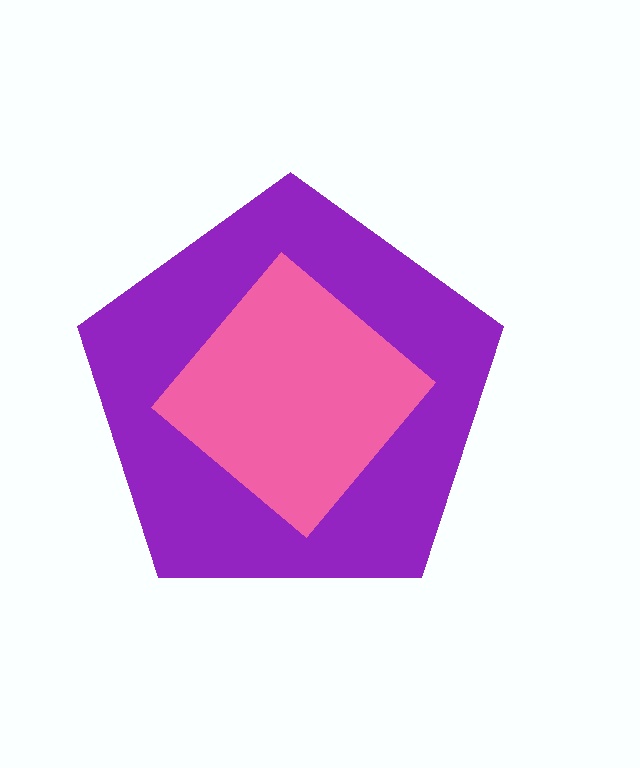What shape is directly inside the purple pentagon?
The pink diamond.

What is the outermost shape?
The purple pentagon.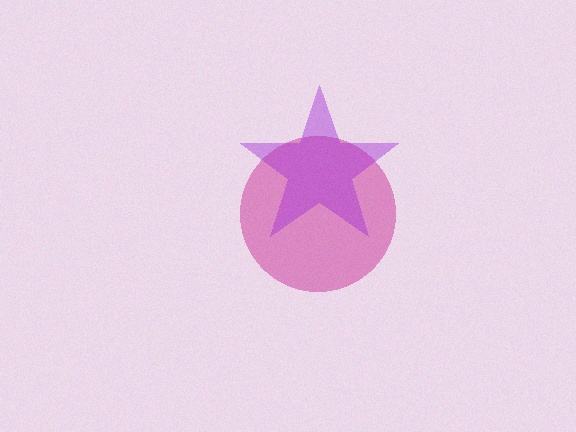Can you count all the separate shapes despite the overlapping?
Yes, there are 2 separate shapes.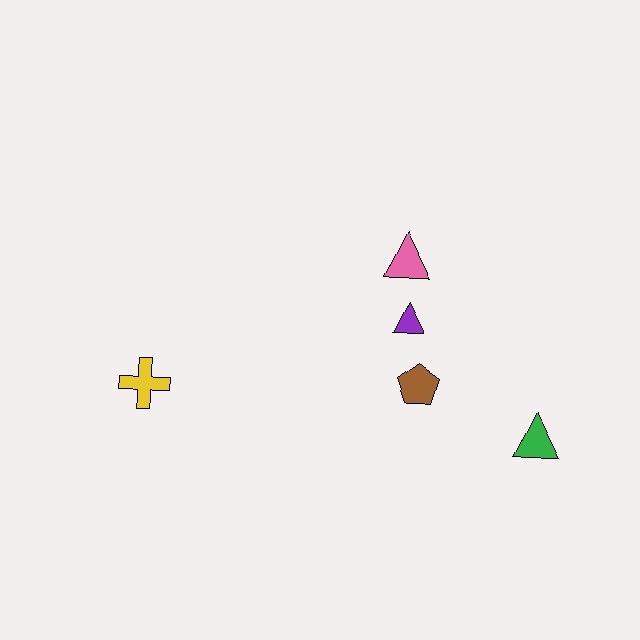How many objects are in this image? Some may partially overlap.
There are 5 objects.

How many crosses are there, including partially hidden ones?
There is 1 cross.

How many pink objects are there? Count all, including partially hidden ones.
There is 1 pink object.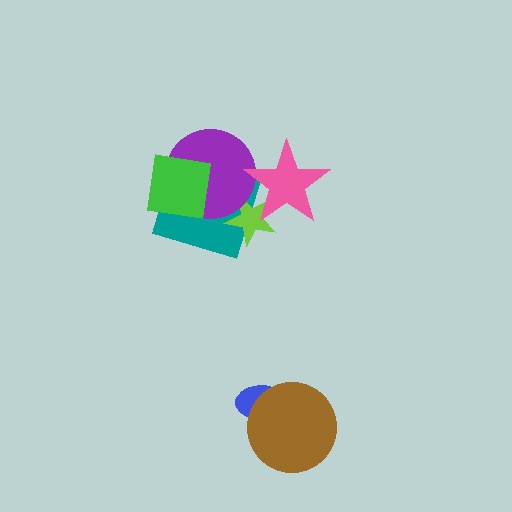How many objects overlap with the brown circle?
1 object overlaps with the brown circle.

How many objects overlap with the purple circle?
4 objects overlap with the purple circle.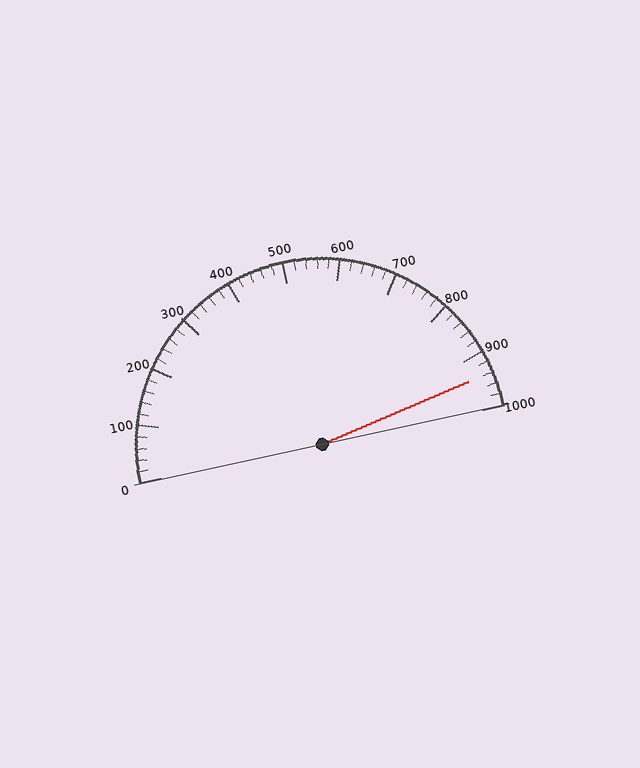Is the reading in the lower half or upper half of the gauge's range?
The reading is in the upper half of the range (0 to 1000).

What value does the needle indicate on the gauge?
The needle indicates approximately 940.